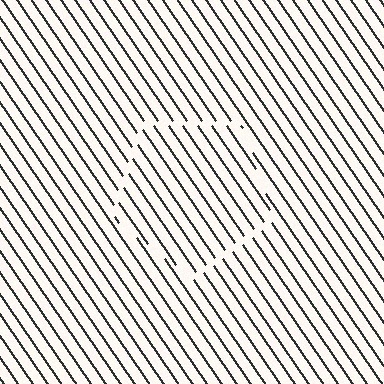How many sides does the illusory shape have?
5 sides — the line-ends trace a pentagon.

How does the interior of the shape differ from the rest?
The interior of the shape contains the same grating, shifted by half a period — the contour is defined by the phase discontinuity where line-ends from the inner and outer gratings abut.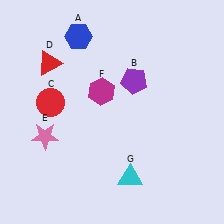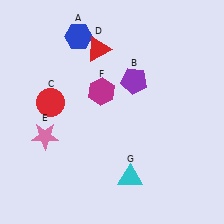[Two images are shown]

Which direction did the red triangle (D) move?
The red triangle (D) moved right.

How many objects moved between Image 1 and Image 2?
1 object moved between the two images.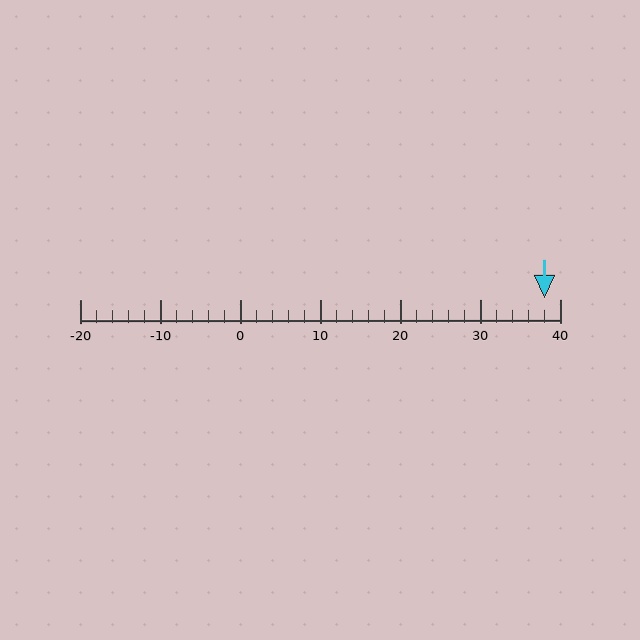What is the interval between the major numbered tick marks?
The major tick marks are spaced 10 units apart.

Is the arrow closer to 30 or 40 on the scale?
The arrow is closer to 40.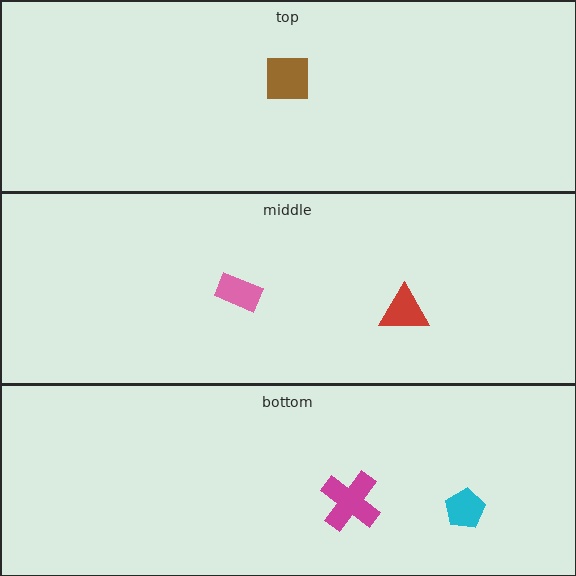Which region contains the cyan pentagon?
The bottom region.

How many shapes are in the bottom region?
2.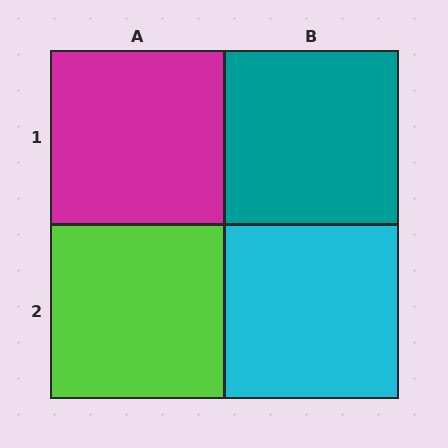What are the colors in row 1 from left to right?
Magenta, teal.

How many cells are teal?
1 cell is teal.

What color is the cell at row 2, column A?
Lime.